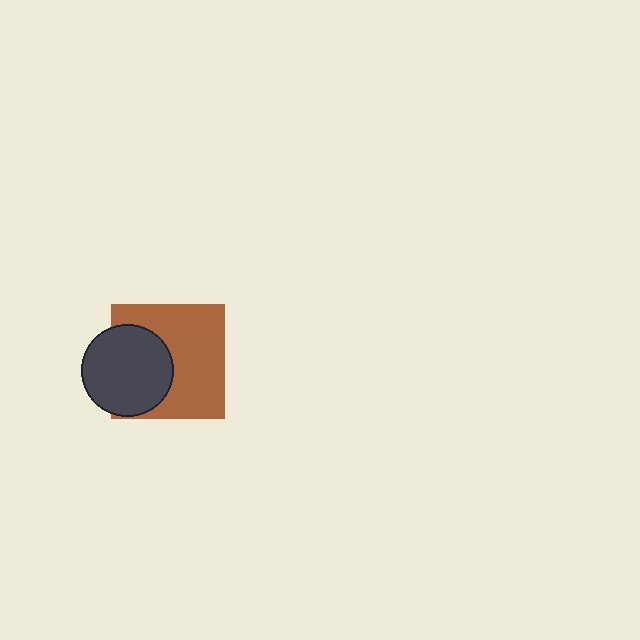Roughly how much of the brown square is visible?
About half of it is visible (roughly 63%).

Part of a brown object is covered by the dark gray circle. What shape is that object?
It is a square.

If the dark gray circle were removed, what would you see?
You would see the complete brown square.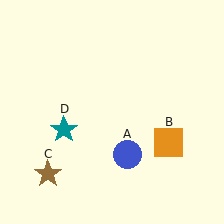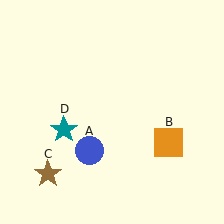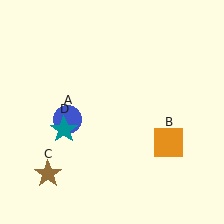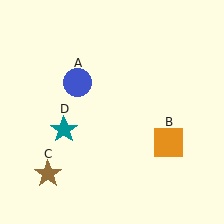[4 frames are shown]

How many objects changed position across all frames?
1 object changed position: blue circle (object A).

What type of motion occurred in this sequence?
The blue circle (object A) rotated clockwise around the center of the scene.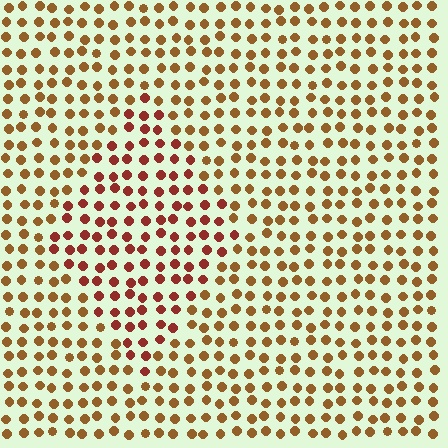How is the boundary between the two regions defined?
The boundary is defined purely by a slight shift in hue (about 29 degrees). Spacing, size, and orientation are identical on both sides.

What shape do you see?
I see a diamond.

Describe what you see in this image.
The image is filled with small brown elements in a uniform arrangement. A diamond-shaped region is visible where the elements are tinted to a slightly different hue, forming a subtle color boundary.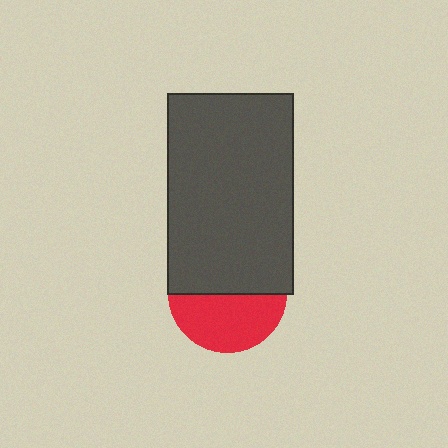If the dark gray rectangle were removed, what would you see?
You would see the complete red circle.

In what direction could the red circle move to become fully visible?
The red circle could move down. That would shift it out from behind the dark gray rectangle entirely.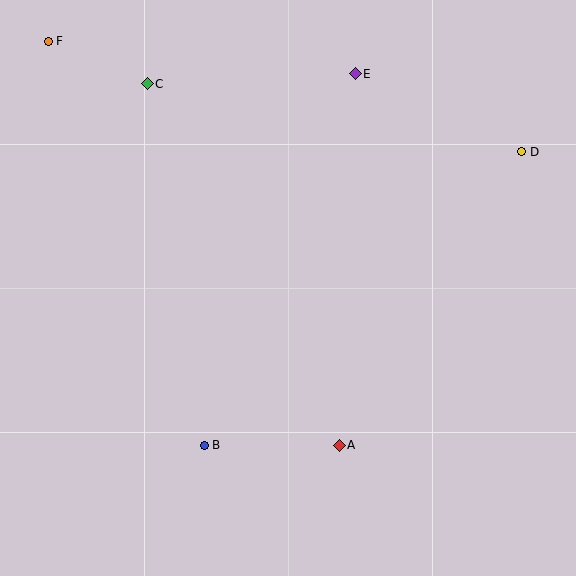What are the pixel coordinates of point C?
Point C is at (147, 84).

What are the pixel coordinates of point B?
Point B is at (204, 445).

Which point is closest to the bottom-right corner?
Point A is closest to the bottom-right corner.